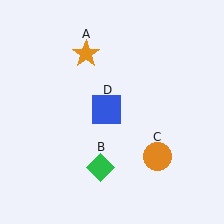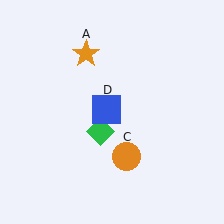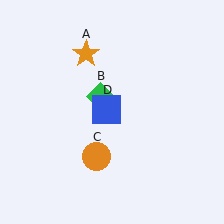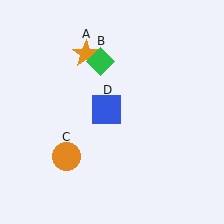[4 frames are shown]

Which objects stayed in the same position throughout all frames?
Orange star (object A) and blue square (object D) remained stationary.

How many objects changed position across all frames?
2 objects changed position: green diamond (object B), orange circle (object C).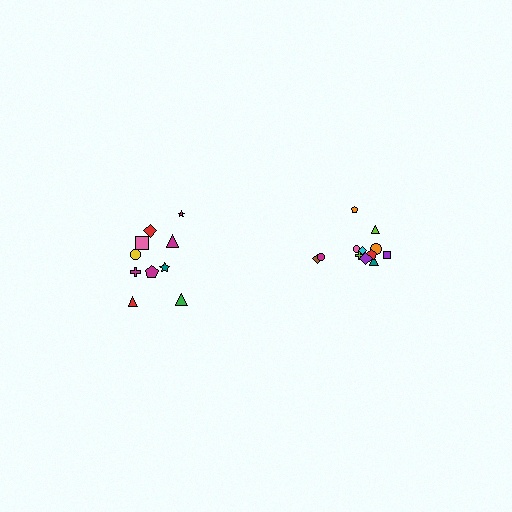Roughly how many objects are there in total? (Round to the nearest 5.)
Roughly 20 objects in total.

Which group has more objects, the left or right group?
The right group.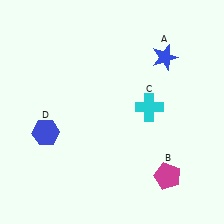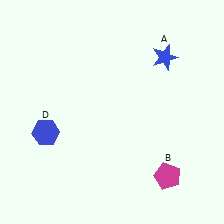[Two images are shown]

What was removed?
The cyan cross (C) was removed in Image 2.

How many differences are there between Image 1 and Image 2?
There is 1 difference between the two images.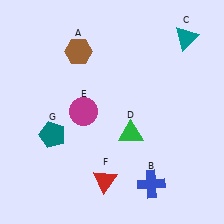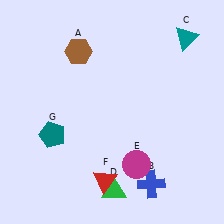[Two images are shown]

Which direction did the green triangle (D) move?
The green triangle (D) moved down.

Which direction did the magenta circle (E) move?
The magenta circle (E) moved right.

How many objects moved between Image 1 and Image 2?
2 objects moved between the two images.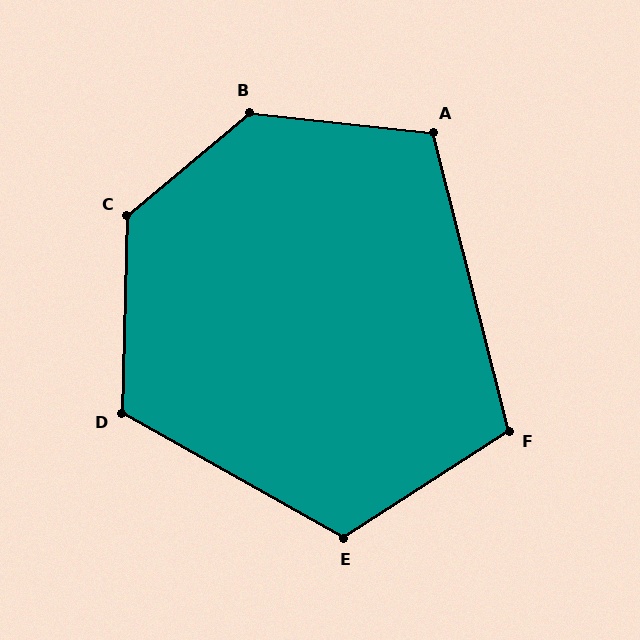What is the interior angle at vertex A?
Approximately 110 degrees (obtuse).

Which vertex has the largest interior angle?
B, at approximately 134 degrees.